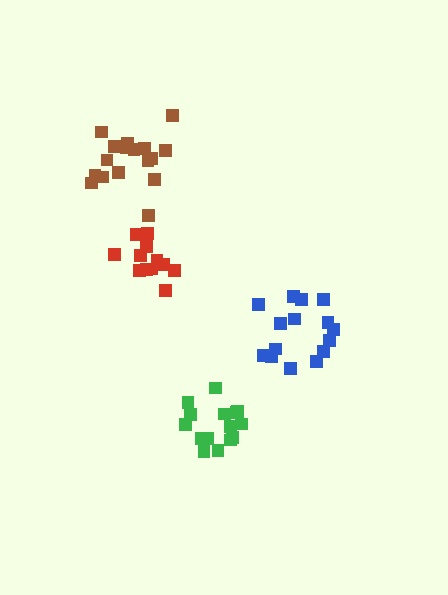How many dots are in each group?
Group 1: 15 dots, Group 2: 17 dots, Group 3: 15 dots, Group 4: 12 dots (59 total).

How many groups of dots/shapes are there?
There are 4 groups.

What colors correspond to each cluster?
The clusters are colored: green, brown, blue, red.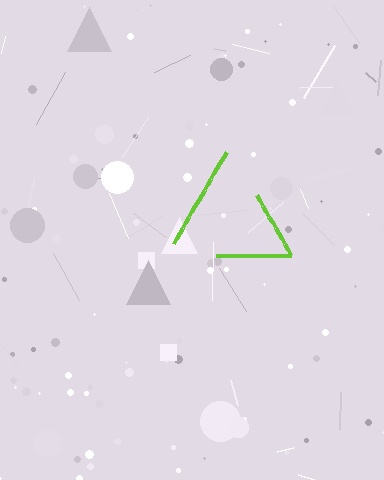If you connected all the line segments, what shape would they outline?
They would outline a triangle.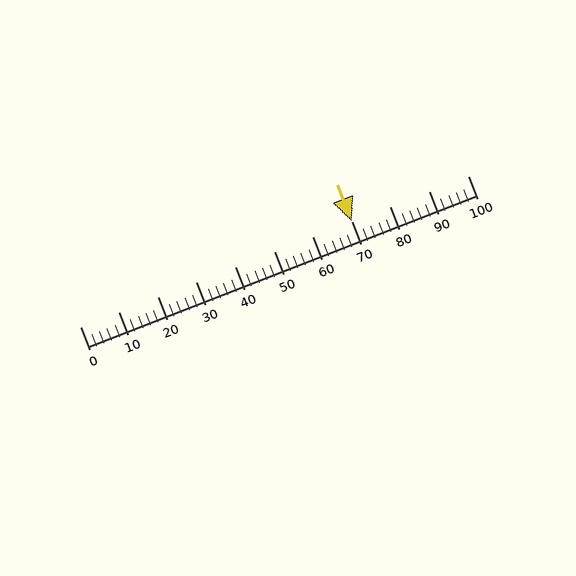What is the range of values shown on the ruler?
The ruler shows values from 0 to 100.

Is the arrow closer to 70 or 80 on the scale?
The arrow is closer to 70.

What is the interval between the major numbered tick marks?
The major tick marks are spaced 10 units apart.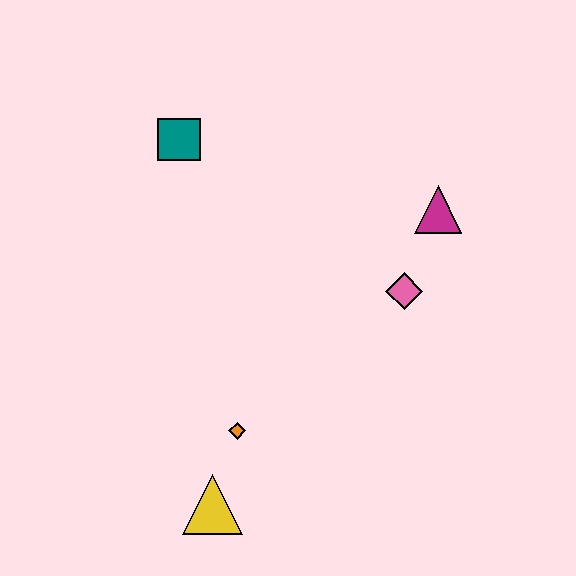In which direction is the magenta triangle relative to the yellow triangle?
The magenta triangle is above the yellow triangle.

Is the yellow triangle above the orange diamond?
No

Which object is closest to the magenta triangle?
The pink diamond is closest to the magenta triangle.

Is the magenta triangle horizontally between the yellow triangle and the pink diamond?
No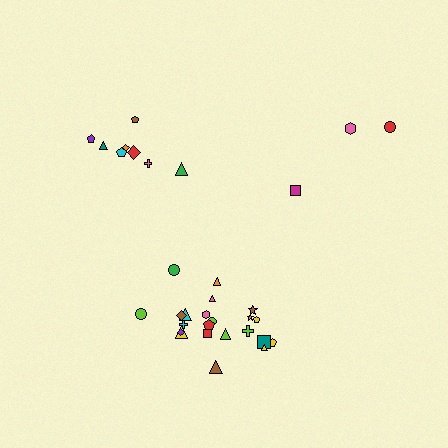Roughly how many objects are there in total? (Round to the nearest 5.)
Roughly 35 objects in total.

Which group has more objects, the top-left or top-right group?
The top-left group.